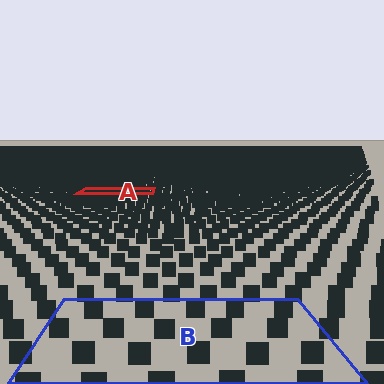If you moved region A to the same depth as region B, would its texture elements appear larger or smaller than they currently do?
They would appear larger. At a closer depth, the same texture elements are projected at a bigger on-screen size.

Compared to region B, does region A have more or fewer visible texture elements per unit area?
Region A has more texture elements per unit area — they are packed more densely because it is farther away.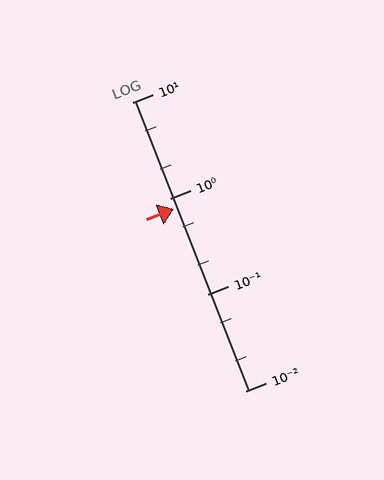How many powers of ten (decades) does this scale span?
The scale spans 3 decades, from 0.01 to 10.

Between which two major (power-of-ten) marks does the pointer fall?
The pointer is between 0.1 and 1.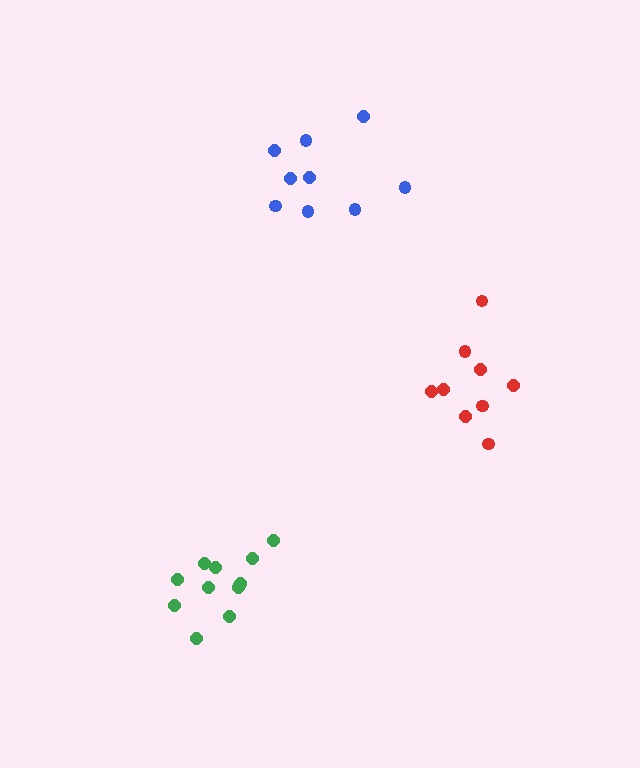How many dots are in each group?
Group 1: 12 dots, Group 2: 9 dots, Group 3: 9 dots (30 total).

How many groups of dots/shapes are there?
There are 3 groups.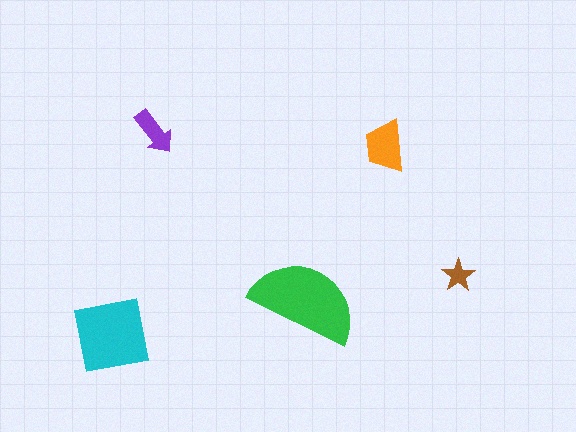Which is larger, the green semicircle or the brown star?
The green semicircle.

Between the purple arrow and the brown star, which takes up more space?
The purple arrow.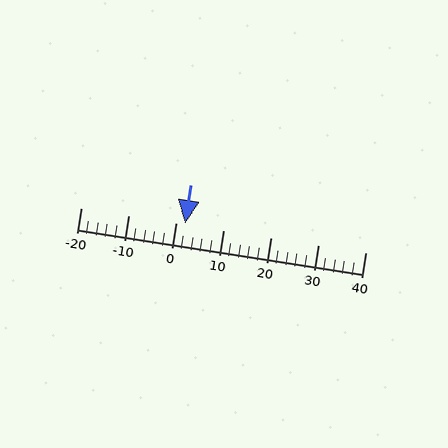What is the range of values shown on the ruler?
The ruler shows values from -20 to 40.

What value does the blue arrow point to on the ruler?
The blue arrow points to approximately 2.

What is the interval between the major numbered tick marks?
The major tick marks are spaced 10 units apart.